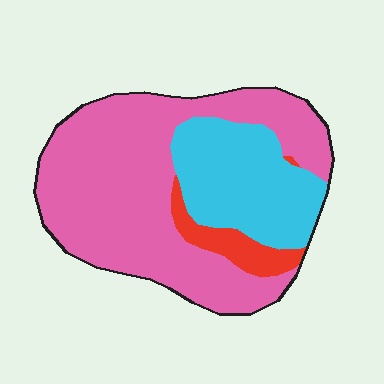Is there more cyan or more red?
Cyan.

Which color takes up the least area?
Red, at roughly 10%.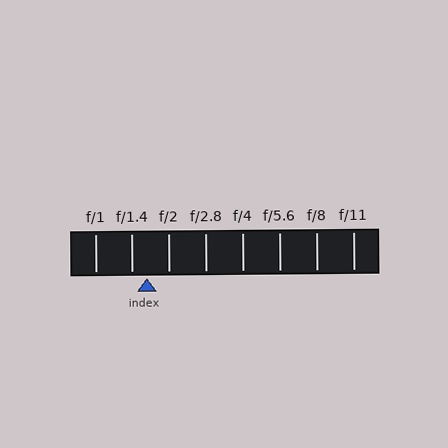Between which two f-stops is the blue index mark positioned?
The index mark is between f/1.4 and f/2.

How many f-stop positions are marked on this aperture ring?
There are 8 f-stop positions marked.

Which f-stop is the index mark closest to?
The index mark is closest to f/1.4.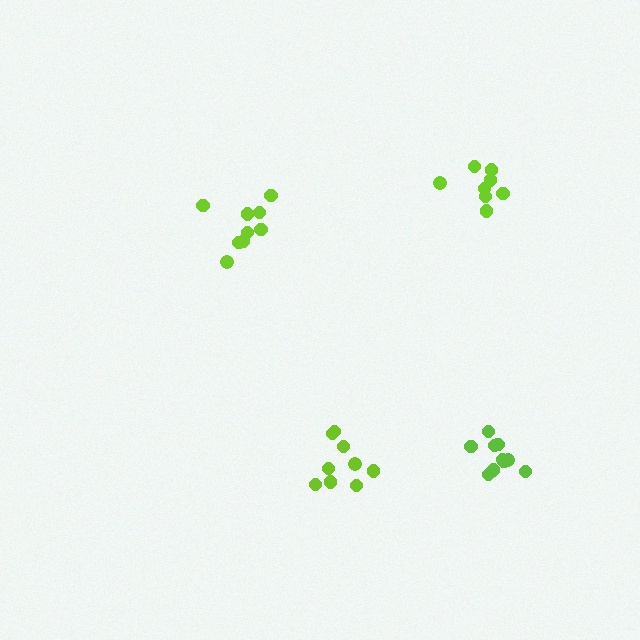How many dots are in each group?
Group 1: 9 dots, Group 2: 9 dots, Group 3: 10 dots, Group 4: 8 dots (36 total).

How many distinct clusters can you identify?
There are 4 distinct clusters.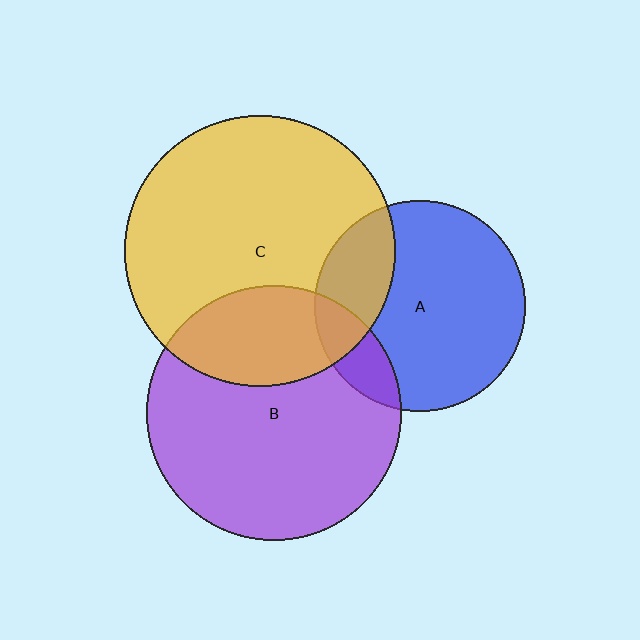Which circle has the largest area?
Circle C (yellow).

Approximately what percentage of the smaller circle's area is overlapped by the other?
Approximately 25%.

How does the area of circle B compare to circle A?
Approximately 1.5 times.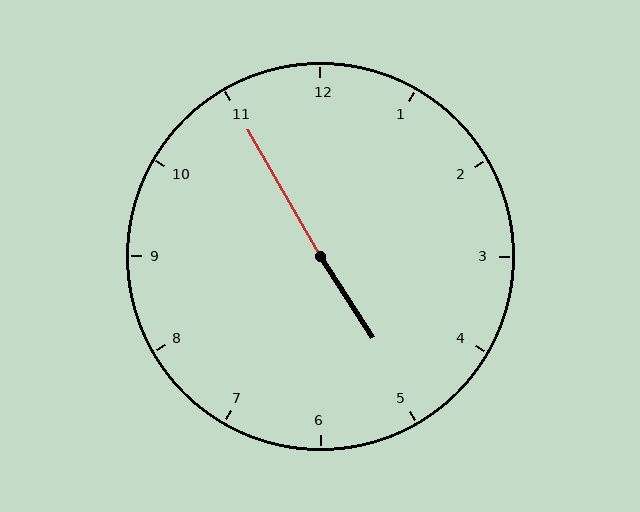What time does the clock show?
4:55.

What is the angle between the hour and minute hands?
Approximately 178 degrees.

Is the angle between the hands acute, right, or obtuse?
It is obtuse.